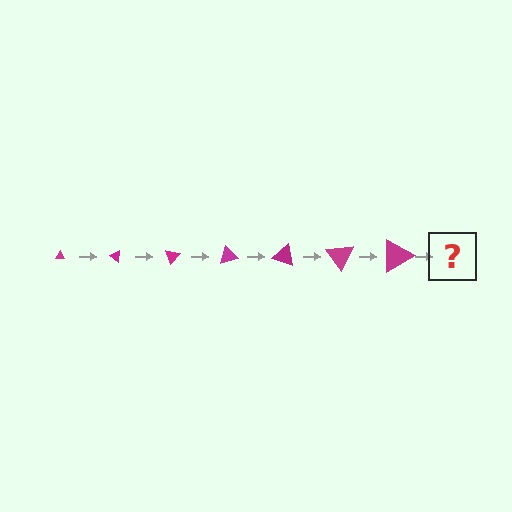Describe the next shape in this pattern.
It should be a triangle, larger than the previous one and rotated 245 degrees from the start.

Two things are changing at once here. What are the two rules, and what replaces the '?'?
The two rules are that the triangle grows larger each step and it rotates 35 degrees each step. The '?' should be a triangle, larger than the previous one and rotated 245 degrees from the start.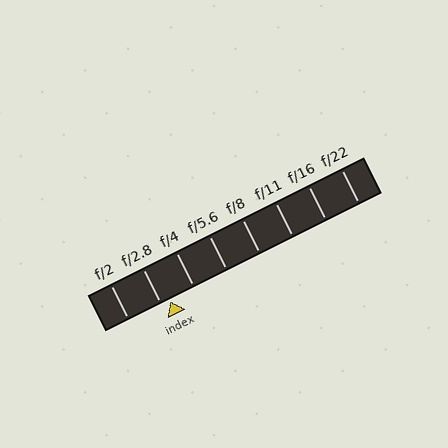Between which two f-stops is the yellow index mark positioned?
The index mark is between f/2.8 and f/4.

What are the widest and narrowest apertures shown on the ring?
The widest aperture shown is f/2 and the narrowest is f/22.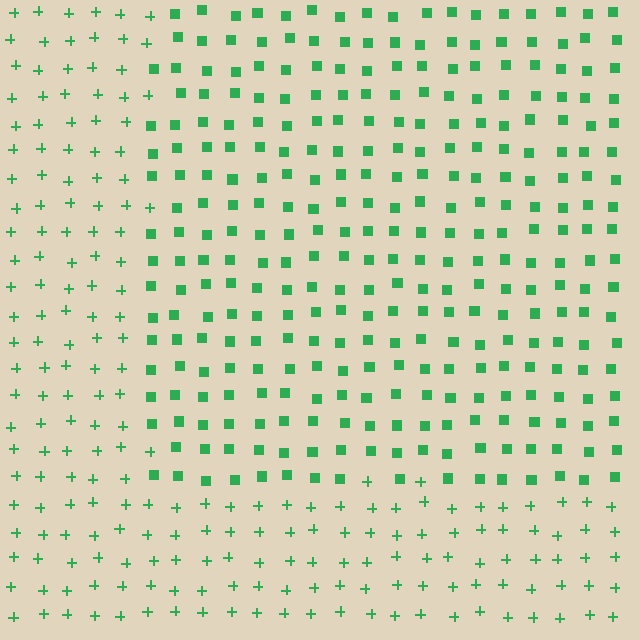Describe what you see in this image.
The image is filled with small green elements arranged in a uniform grid. A rectangle-shaped region contains squares, while the surrounding area contains plus signs. The boundary is defined purely by the change in element shape.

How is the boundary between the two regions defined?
The boundary is defined by a change in element shape: squares inside vs. plus signs outside. All elements share the same color and spacing.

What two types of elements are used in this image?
The image uses squares inside the rectangle region and plus signs outside it.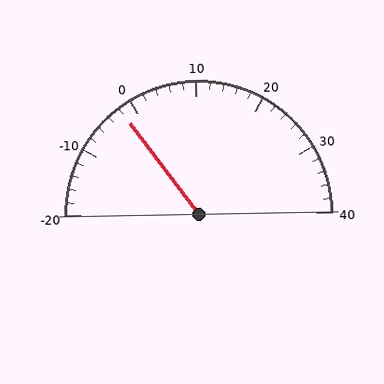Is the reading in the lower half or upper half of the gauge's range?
The reading is in the lower half of the range (-20 to 40).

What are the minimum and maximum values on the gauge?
The gauge ranges from -20 to 40.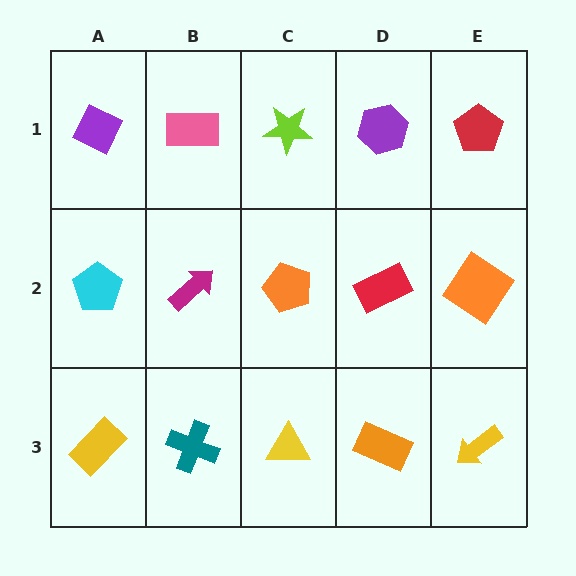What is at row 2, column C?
An orange pentagon.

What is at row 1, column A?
A purple diamond.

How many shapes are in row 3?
5 shapes.